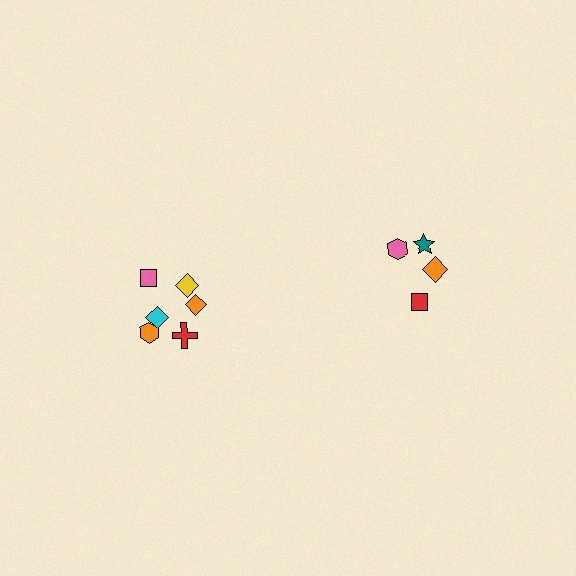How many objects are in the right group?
There are 4 objects.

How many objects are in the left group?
There are 6 objects.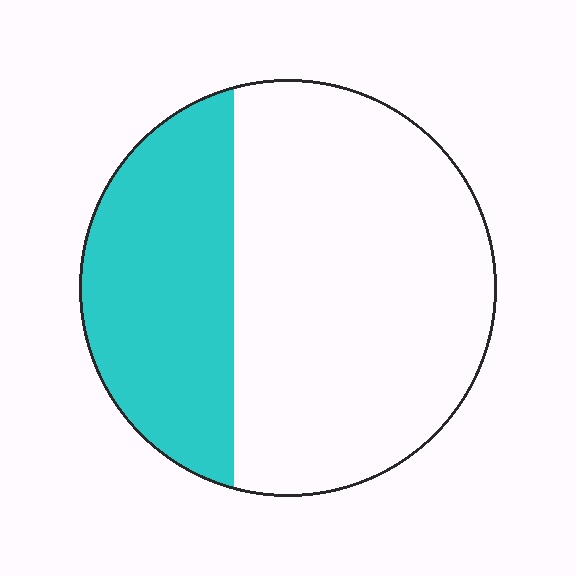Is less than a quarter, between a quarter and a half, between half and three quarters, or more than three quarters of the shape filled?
Between a quarter and a half.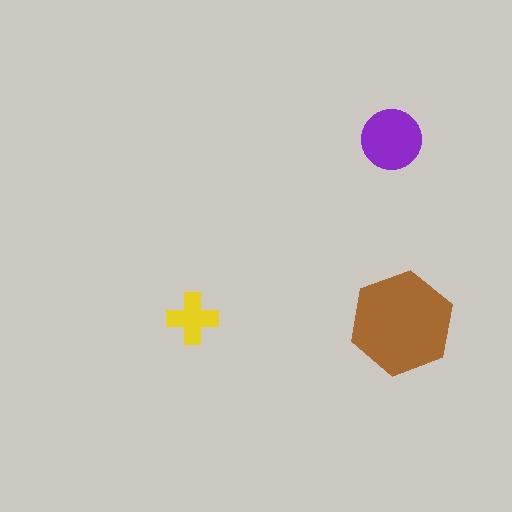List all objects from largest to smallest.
The brown hexagon, the purple circle, the yellow cross.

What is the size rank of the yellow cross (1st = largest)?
3rd.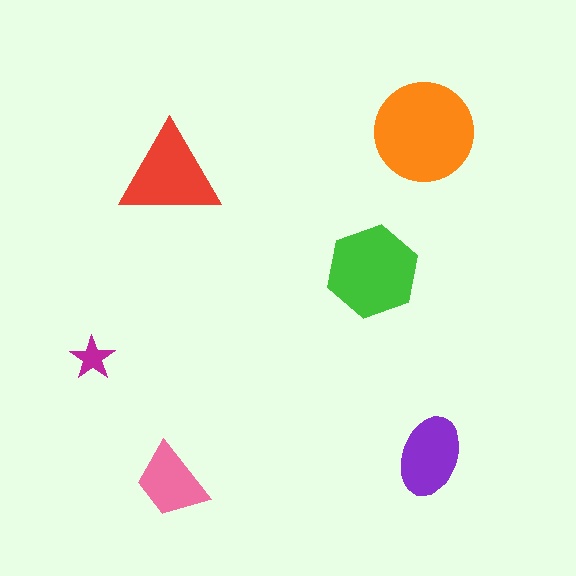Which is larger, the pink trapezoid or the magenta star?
The pink trapezoid.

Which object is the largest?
The orange circle.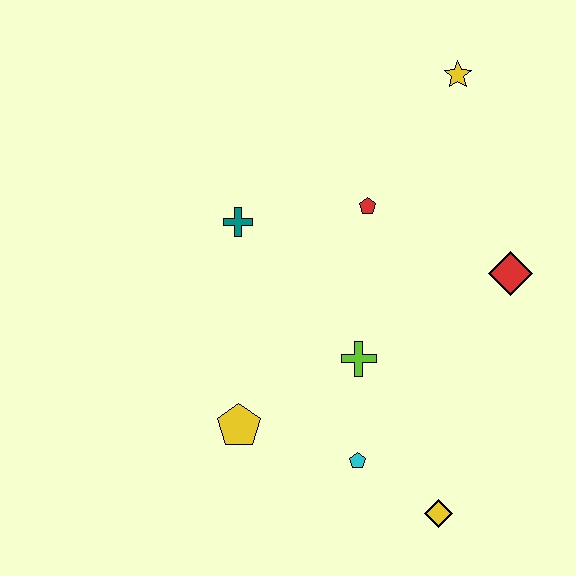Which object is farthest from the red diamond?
The yellow pentagon is farthest from the red diamond.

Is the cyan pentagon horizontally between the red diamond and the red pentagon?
No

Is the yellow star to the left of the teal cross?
No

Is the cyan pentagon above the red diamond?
No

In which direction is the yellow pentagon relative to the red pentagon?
The yellow pentagon is below the red pentagon.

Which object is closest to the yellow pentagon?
The cyan pentagon is closest to the yellow pentagon.